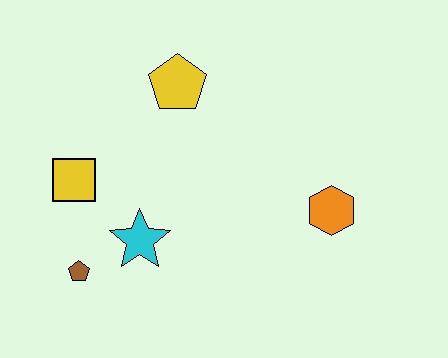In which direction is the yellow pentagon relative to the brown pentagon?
The yellow pentagon is above the brown pentagon.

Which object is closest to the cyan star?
The brown pentagon is closest to the cyan star.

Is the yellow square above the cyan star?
Yes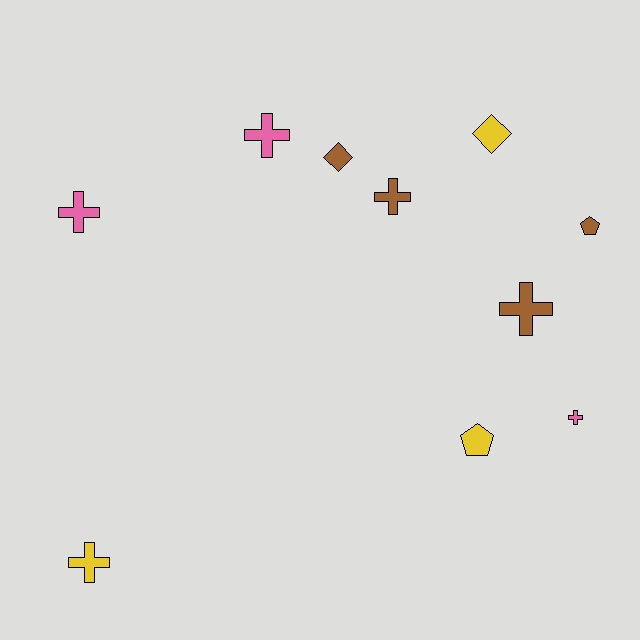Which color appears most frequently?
Brown, with 4 objects.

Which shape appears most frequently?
Cross, with 6 objects.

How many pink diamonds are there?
There are no pink diamonds.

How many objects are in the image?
There are 10 objects.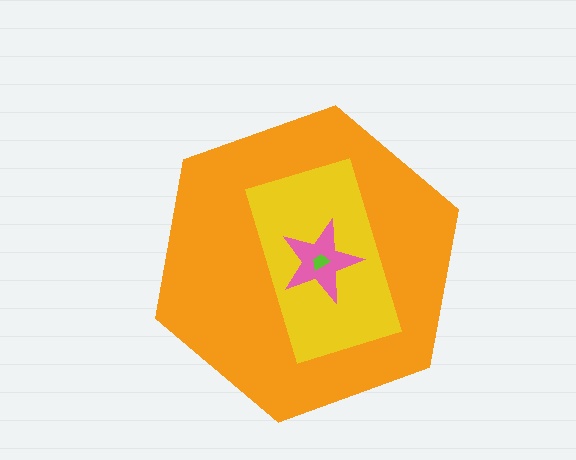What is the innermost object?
The lime trapezoid.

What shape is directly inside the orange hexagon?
The yellow rectangle.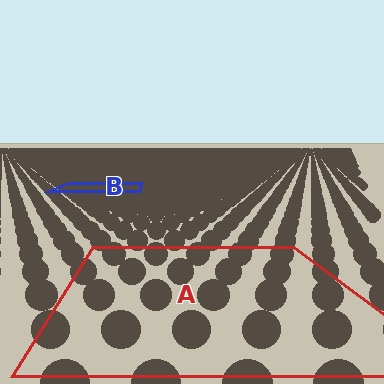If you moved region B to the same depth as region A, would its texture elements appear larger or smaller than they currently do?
They would appear larger. At a closer depth, the same texture elements are projected at a bigger on-screen size.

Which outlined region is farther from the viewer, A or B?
Region B is farther from the viewer — the texture elements inside it appear smaller and more densely packed.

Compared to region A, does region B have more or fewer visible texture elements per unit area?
Region B has more texture elements per unit area — they are packed more densely because it is farther away.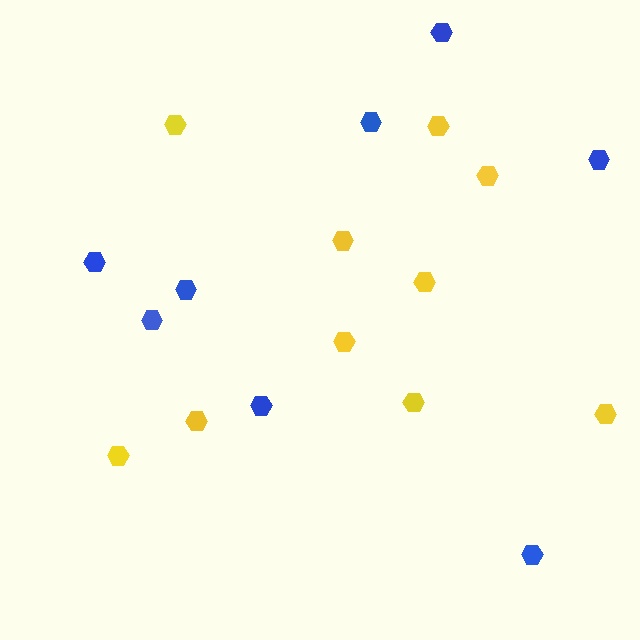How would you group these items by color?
There are 2 groups: one group of yellow hexagons (10) and one group of blue hexagons (8).